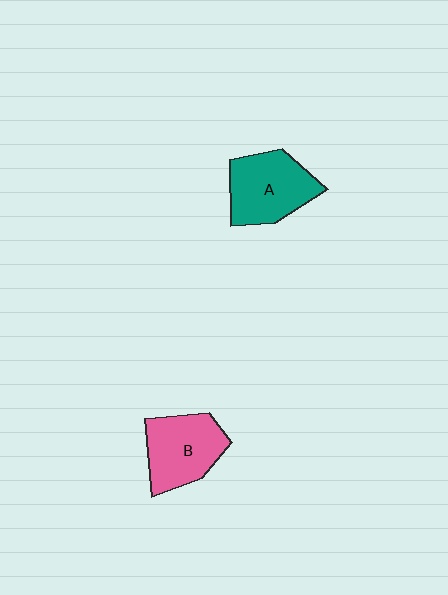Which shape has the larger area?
Shape A (teal).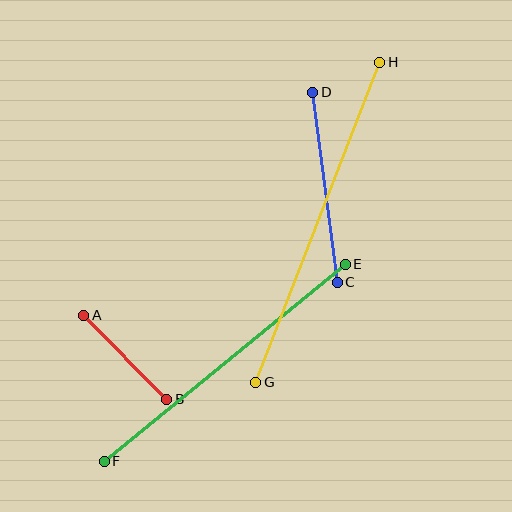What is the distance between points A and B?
The distance is approximately 118 pixels.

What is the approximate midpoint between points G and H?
The midpoint is at approximately (318, 222) pixels.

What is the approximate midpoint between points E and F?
The midpoint is at approximately (225, 363) pixels.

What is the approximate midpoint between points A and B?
The midpoint is at approximately (125, 357) pixels.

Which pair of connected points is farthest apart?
Points G and H are farthest apart.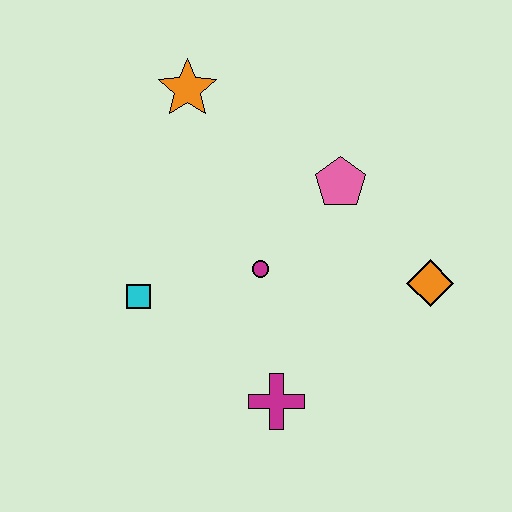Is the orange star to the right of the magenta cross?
No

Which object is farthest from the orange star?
The magenta cross is farthest from the orange star.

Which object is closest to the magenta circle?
The pink pentagon is closest to the magenta circle.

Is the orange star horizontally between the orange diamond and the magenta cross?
No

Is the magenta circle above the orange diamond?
Yes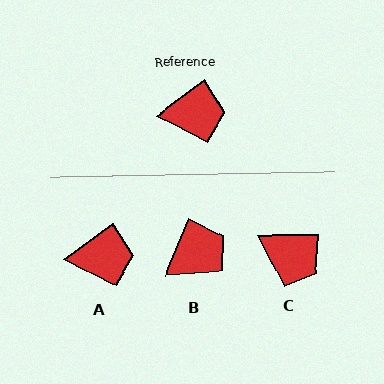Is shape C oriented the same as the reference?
No, it is off by about 37 degrees.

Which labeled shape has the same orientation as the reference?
A.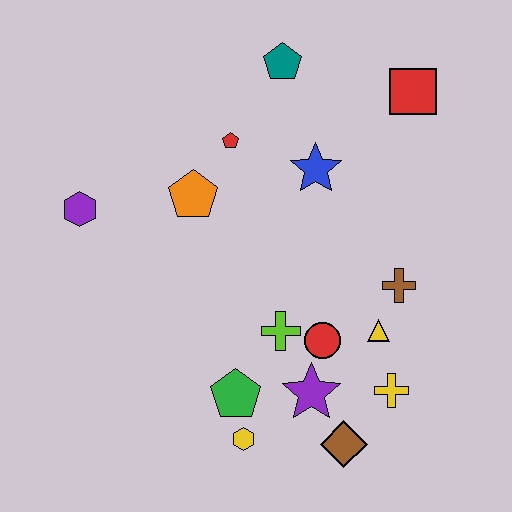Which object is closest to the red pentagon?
The orange pentagon is closest to the red pentagon.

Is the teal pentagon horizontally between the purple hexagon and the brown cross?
Yes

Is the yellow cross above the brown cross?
No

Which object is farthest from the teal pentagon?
The brown diamond is farthest from the teal pentagon.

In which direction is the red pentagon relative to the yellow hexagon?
The red pentagon is above the yellow hexagon.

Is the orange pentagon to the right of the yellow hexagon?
No